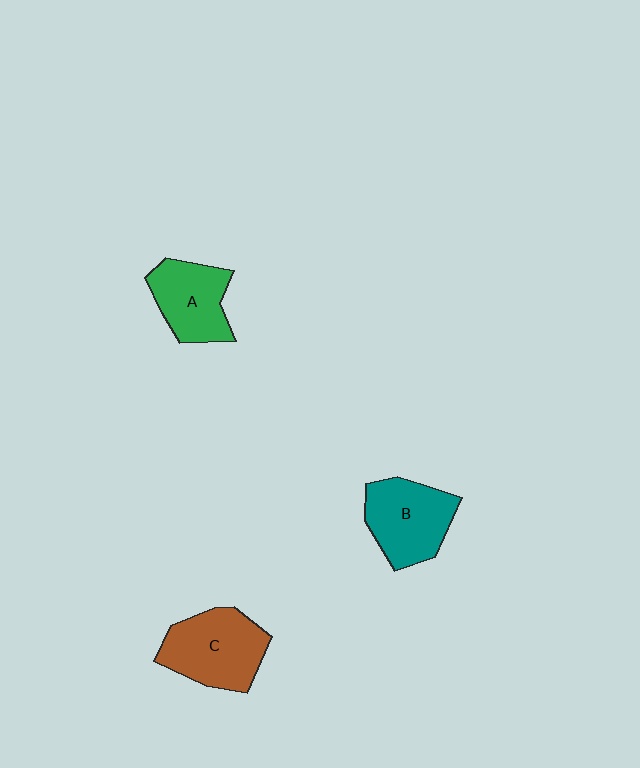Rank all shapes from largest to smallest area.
From largest to smallest: C (brown), B (teal), A (green).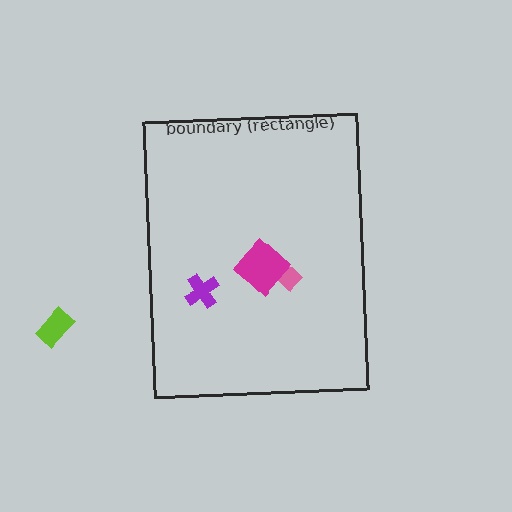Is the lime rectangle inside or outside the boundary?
Outside.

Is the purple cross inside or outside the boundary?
Inside.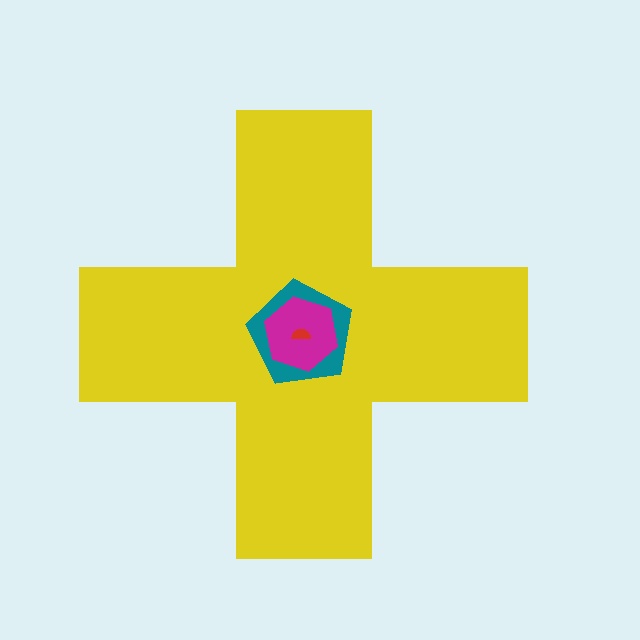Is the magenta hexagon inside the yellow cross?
Yes.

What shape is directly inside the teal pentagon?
The magenta hexagon.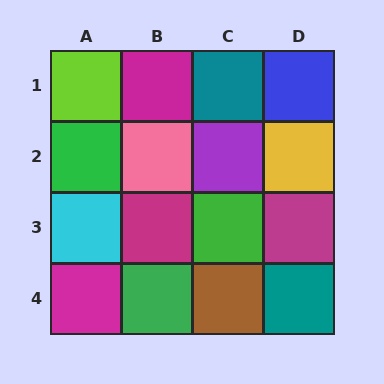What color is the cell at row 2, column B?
Pink.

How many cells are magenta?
4 cells are magenta.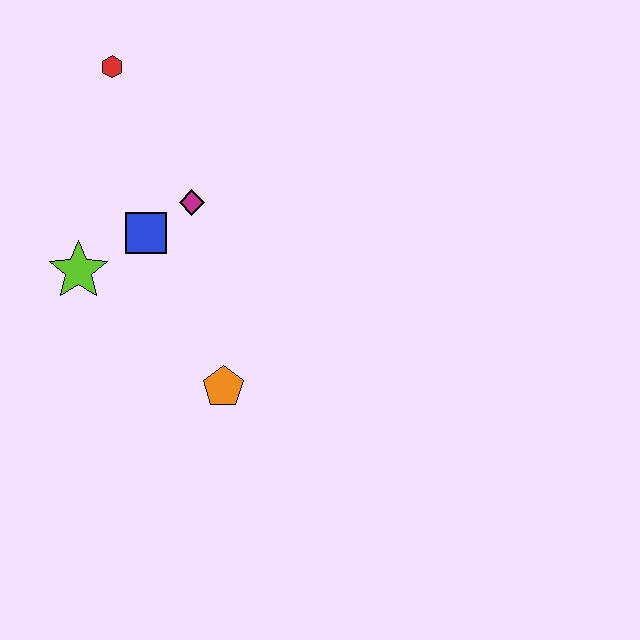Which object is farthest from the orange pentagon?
The red hexagon is farthest from the orange pentagon.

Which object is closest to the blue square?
The magenta diamond is closest to the blue square.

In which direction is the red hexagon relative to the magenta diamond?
The red hexagon is above the magenta diamond.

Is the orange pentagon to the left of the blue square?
No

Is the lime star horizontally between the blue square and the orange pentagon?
No